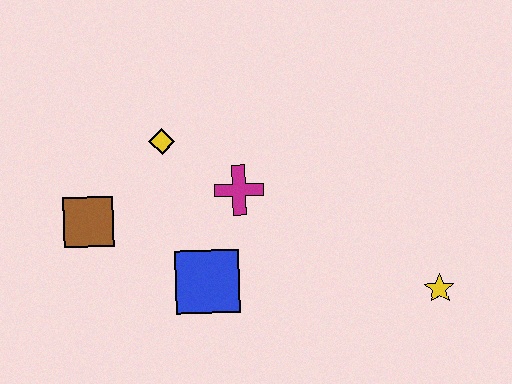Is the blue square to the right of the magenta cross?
No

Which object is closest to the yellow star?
The magenta cross is closest to the yellow star.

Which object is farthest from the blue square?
The yellow star is farthest from the blue square.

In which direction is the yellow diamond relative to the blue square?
The yellow diamond is above the blue square.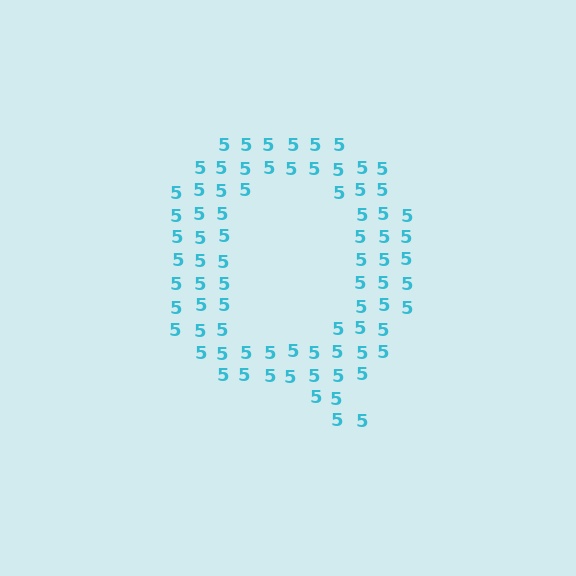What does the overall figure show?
The overall figure shows the letter Q.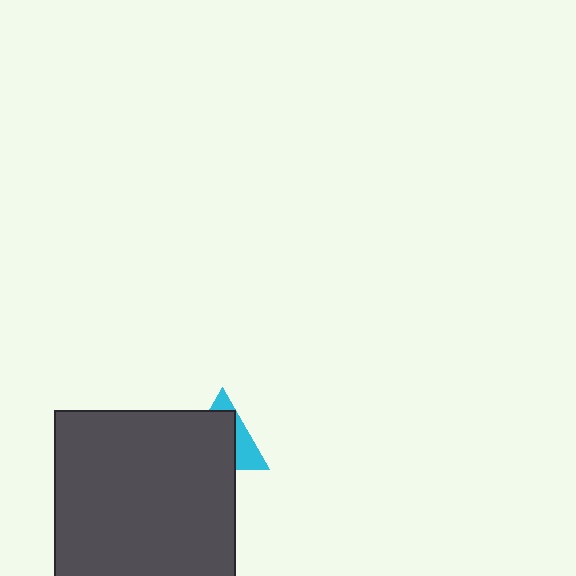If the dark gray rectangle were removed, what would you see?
You would see the complete cyan triangle.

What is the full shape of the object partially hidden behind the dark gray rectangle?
The partially hidden object is a cyan triangle.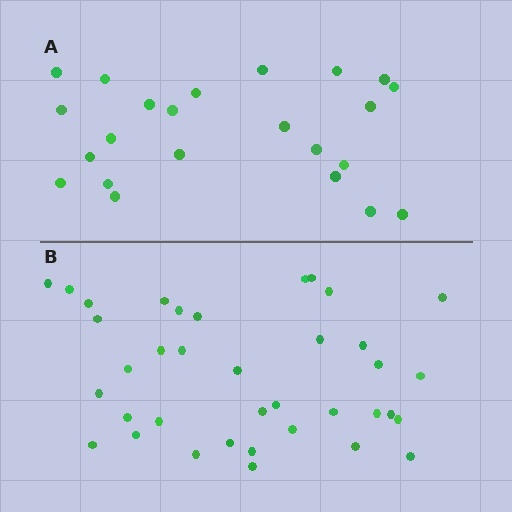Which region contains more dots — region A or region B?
Region B (the bottom region) has more dots.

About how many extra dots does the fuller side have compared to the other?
Region B has approximately 15 more dots than region A.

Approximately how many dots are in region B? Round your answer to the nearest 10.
About 40 dots. (The exact count is 37, which rounds to 40.)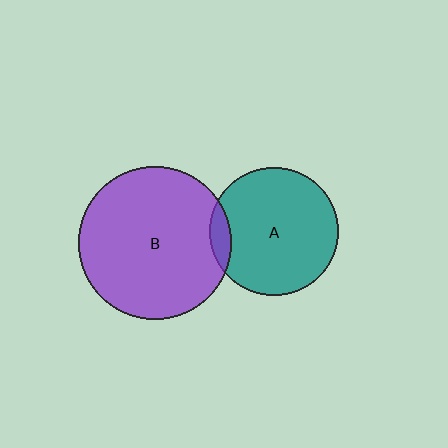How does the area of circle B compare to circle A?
Approximately 1.4 times.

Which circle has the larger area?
Circle B (purple).